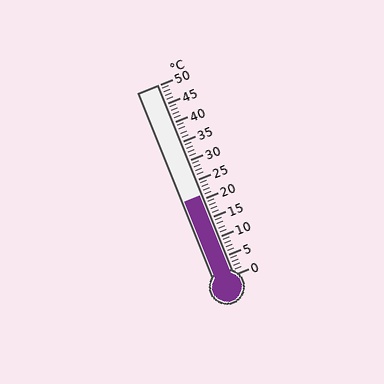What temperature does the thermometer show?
The thermometer shows approximately 21°C.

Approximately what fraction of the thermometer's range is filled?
The thermometer is filled to approximately 40% of its range.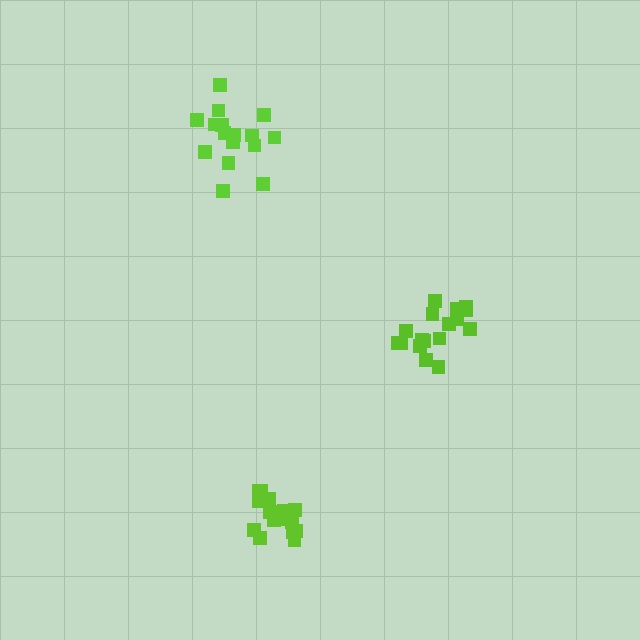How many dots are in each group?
Group 1: 17 dots, Group 2: 15 dots, Group 3: 16 dots (48 total).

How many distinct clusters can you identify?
There are 3 distinct clusters.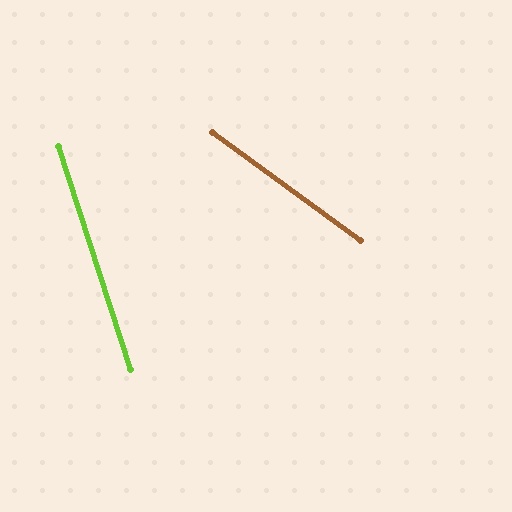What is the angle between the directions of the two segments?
Approximately 36 degrees.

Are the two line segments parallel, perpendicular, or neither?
Neither parallel nor perpendicular — they differ by about 36°.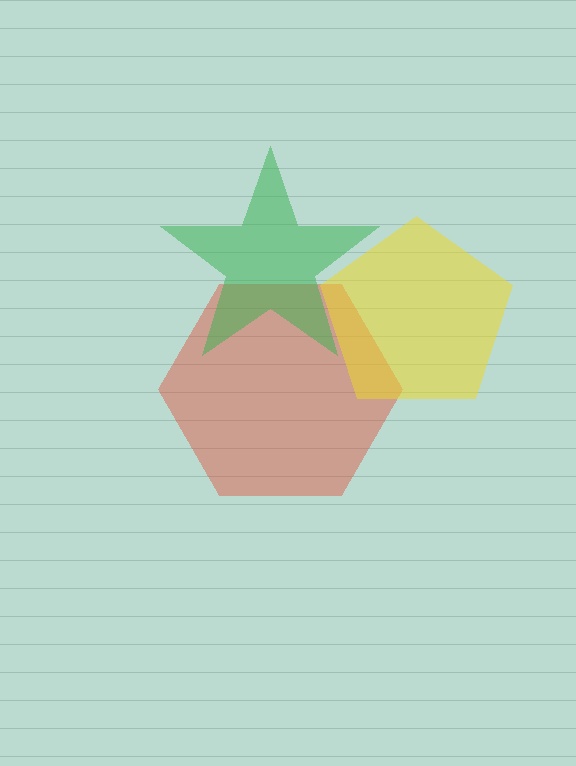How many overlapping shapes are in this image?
There are 3 overlapping shapes in the image.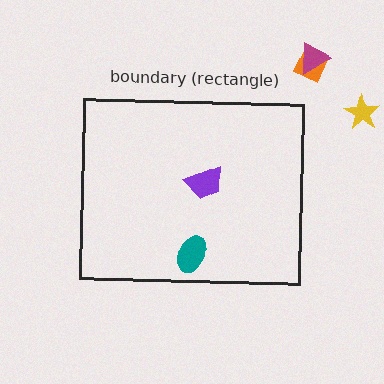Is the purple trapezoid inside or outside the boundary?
Inside.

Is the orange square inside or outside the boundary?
Outside.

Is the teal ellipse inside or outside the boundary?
Inside.